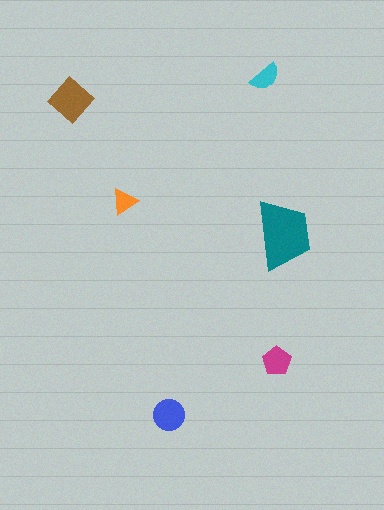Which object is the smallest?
The orange triangle.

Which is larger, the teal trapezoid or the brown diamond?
The teal trapezoid.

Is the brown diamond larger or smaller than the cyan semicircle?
Larger.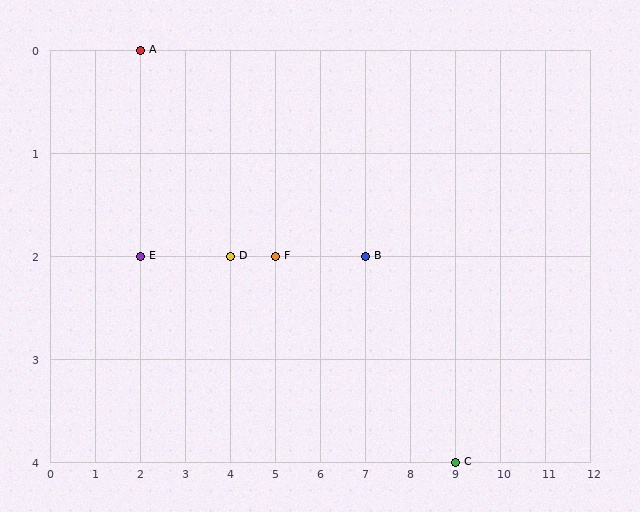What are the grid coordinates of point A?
Point A is at grid coordinates (2, 0).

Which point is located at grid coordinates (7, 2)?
Point B is at (7, 2).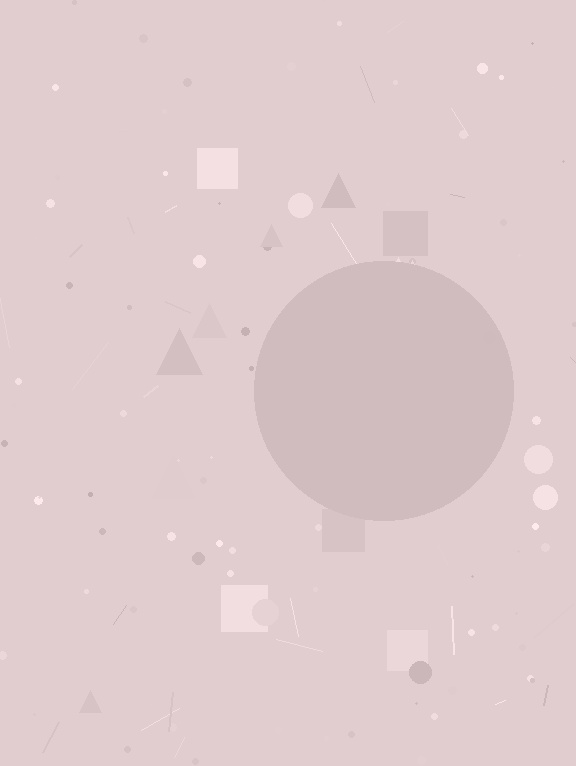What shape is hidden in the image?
A circle is hidden in the image.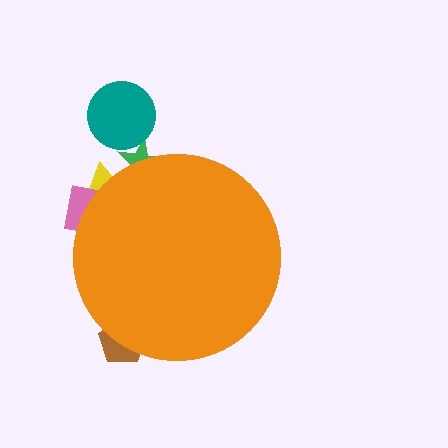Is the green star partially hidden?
Yes, the green star is partially hidden behind the orange circle.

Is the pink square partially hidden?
Yes, the pink square is partially hidden behind the orange circle.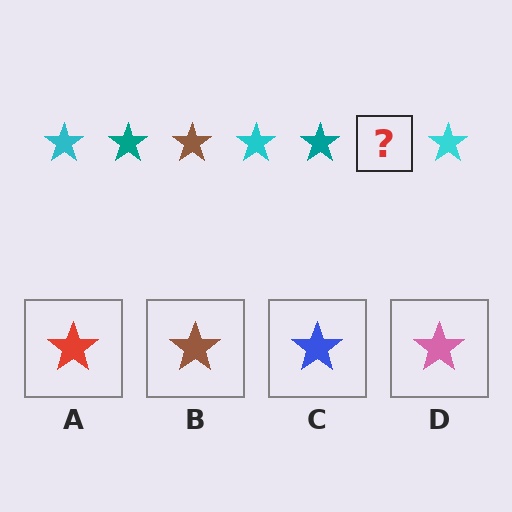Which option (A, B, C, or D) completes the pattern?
B.